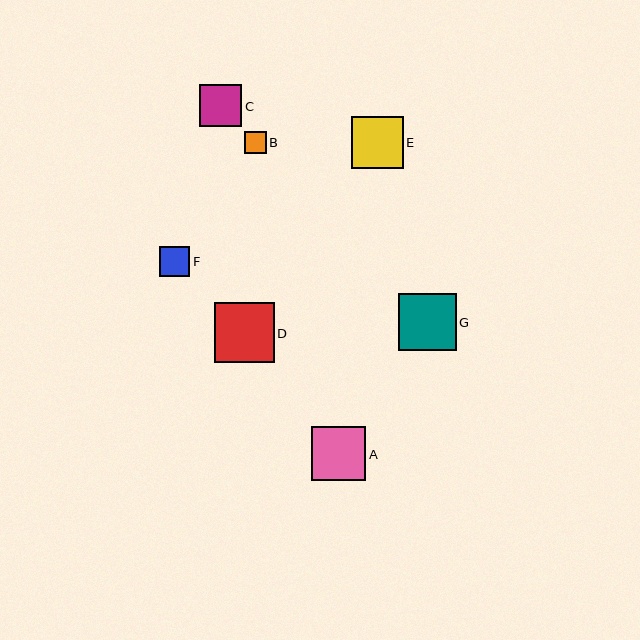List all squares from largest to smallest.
From largest to smallest: D, G, A, E, C, F, B.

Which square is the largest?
Square D is the largest with a size of approximately 60 pixels.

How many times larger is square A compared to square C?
Square A is approximately 1.3 times the size of square C.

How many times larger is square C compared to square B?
Square C is approximately 1.9 times the size of square B.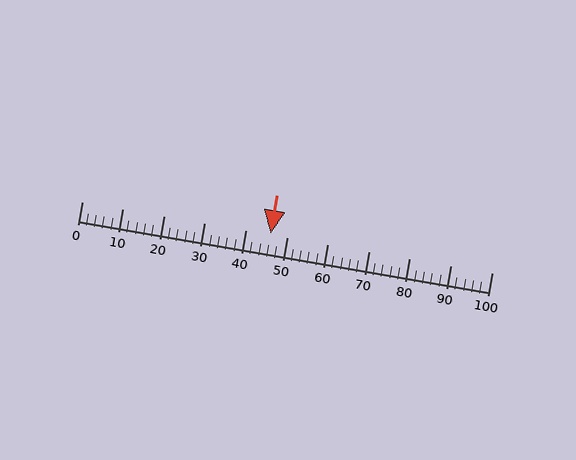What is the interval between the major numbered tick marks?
The major tick marks are spaced 10 units apart.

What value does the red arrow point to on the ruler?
The red arrow points to approximately 46.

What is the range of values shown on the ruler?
The ruler shows values from 0 to 100.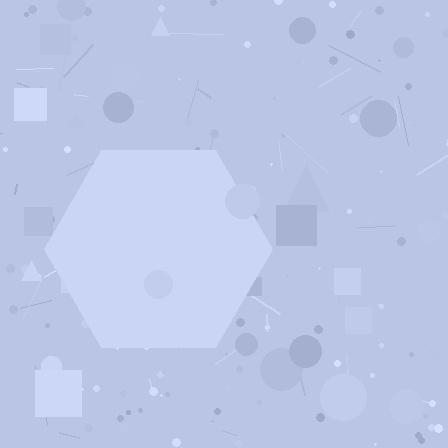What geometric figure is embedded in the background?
A hexagon is embedded in the background.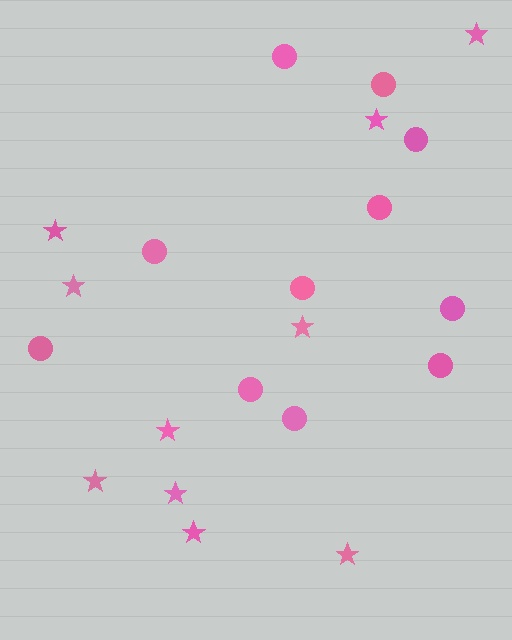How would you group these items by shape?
There are 2 groups: one group of stars (10) and one group of circles (11).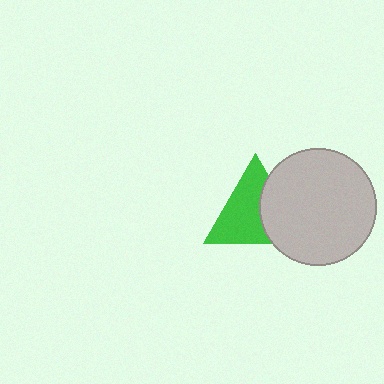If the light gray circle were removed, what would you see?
You would see the complete green triangle.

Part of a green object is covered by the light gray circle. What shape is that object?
It is a triangle.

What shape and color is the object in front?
The object in front is a light gray circle.